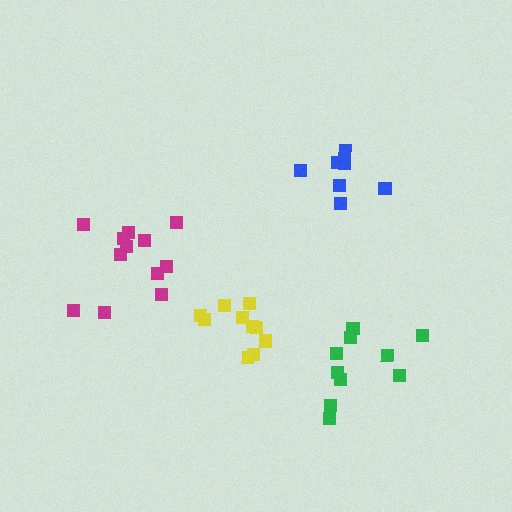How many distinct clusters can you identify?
There are 4 distinct clusters.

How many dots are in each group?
Group 1: 10 dots, Group 2: 10 dots, Group 3: 7 dots, Group 4: 12 dots (39 total).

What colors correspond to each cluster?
The clusters are colored: yellow, green, blue, magenta.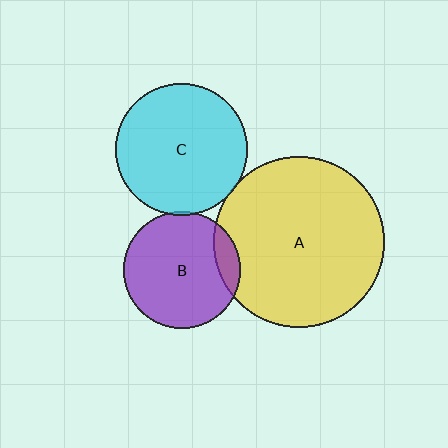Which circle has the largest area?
Circle A (yellow).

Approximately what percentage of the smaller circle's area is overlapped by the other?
Approximately 5%.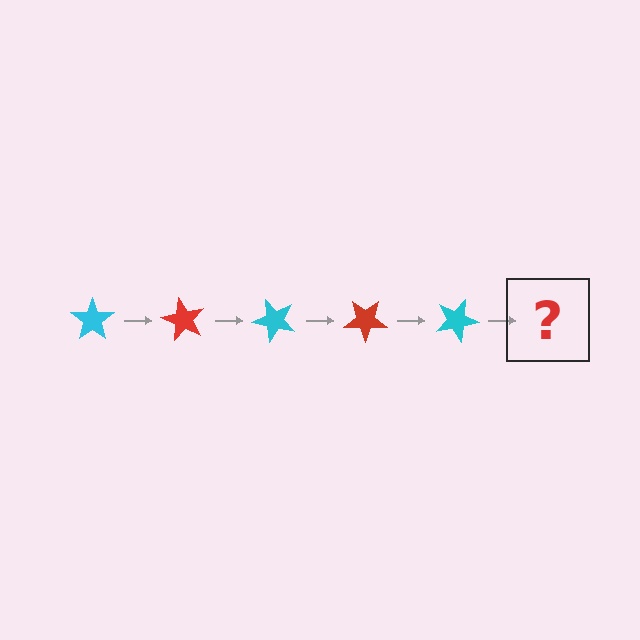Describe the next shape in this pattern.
It should be a red star, rotated 300 degrees from the start.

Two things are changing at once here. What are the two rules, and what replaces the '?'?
The two rules are that it rotates 60 degrees each step and the color cycles through cyan and red. The '?' should be a red star, rotated 300 degrees from the start.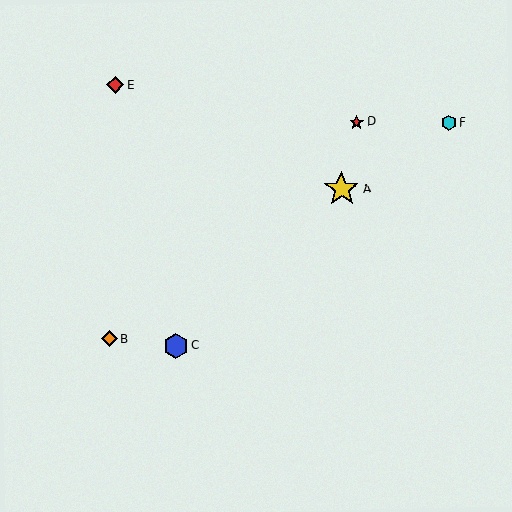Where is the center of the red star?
The center of the red star is at (357, 122).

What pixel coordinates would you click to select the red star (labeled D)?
Click at (357, 122) to select the red star D.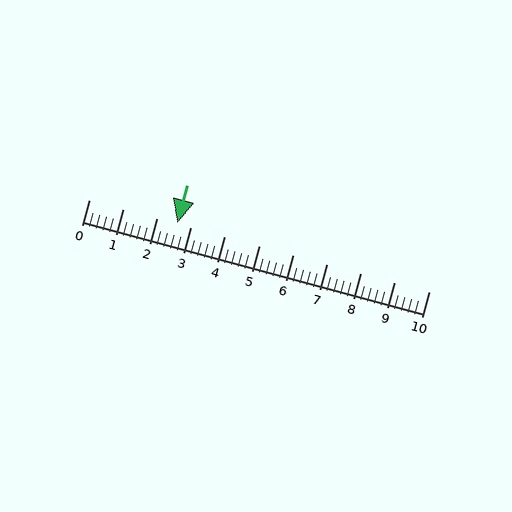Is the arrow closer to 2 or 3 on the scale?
The arrow is closer to 3.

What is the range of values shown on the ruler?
The ruler shows values from 0 to 10.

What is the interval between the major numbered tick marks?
The major tick marks are spaced 1 units apart.